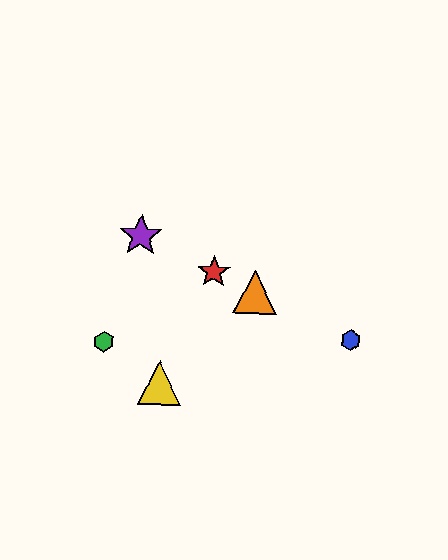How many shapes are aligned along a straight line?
4 shapes (the red star, the blue hexagon, the purple star, the orange triangle) are aligned along a straight line.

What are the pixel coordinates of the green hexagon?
The green hexagon is at (104, 342).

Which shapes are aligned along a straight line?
The red star, the blue hexagon, the purple star, the orange triangle are aligned along a straight line.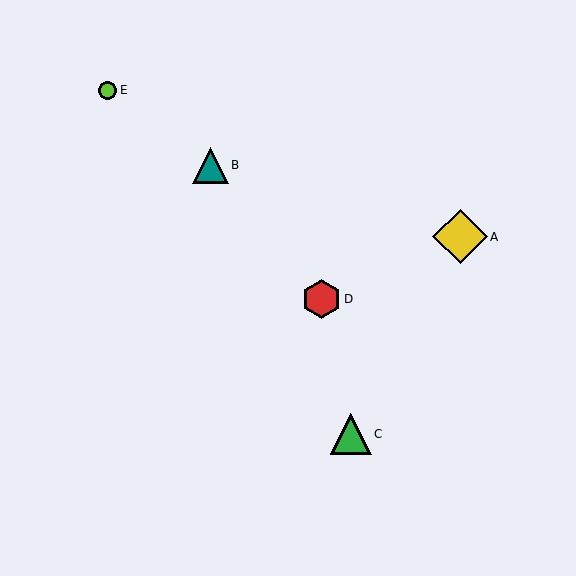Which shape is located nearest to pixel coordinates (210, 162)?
The teal triangle (labeled B) at (210, 165) is nearest to that location.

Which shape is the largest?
The yellow diamond (labeled A) is the largest.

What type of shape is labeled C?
Shape C is a green triangle.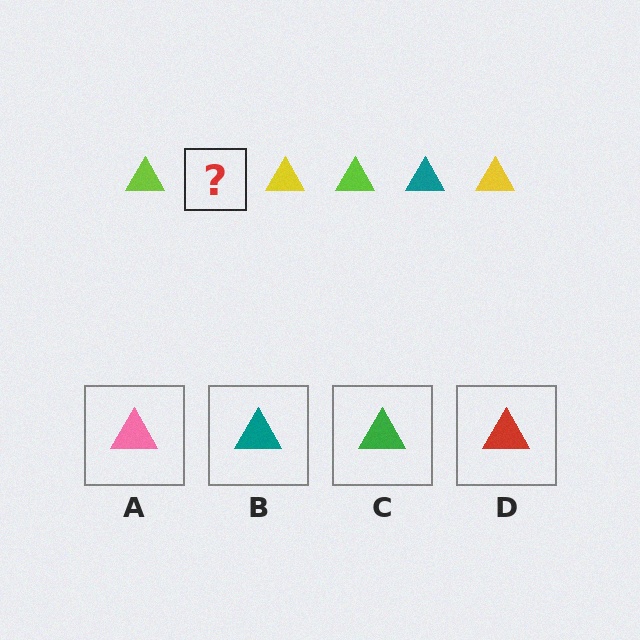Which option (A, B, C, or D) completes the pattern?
B.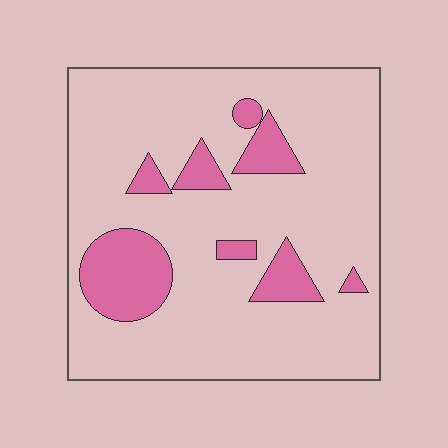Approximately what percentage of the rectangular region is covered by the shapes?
Approximately 15%.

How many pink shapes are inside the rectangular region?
8.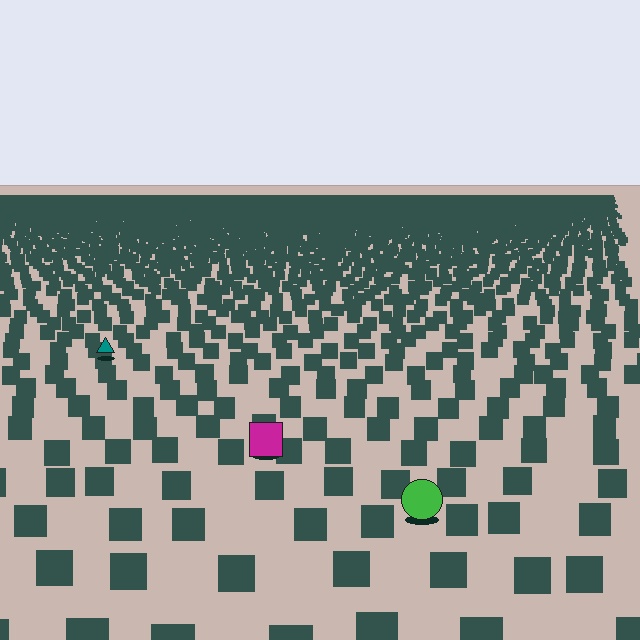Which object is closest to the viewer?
The green circle is closest. The texture marks near it are larger and more spread out.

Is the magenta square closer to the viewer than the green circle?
No. The green circle is closer — you can tell from the texture gradient: the ground texture is coarser near it.